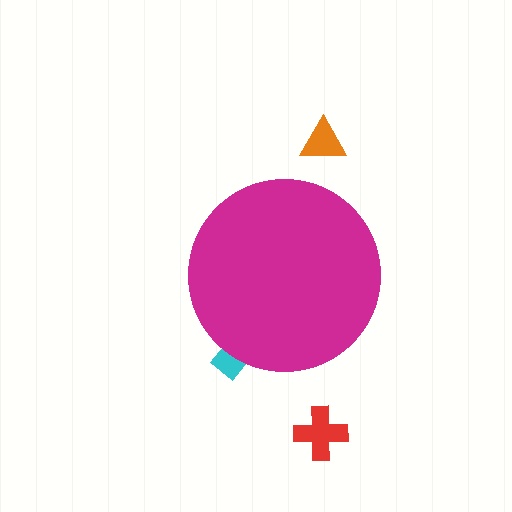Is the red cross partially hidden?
No, the red cross is fully visible.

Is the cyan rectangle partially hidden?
Yes, the cyan rectangle is partially hidden behind the magenta circle.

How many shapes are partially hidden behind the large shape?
1 shape is partially hidden.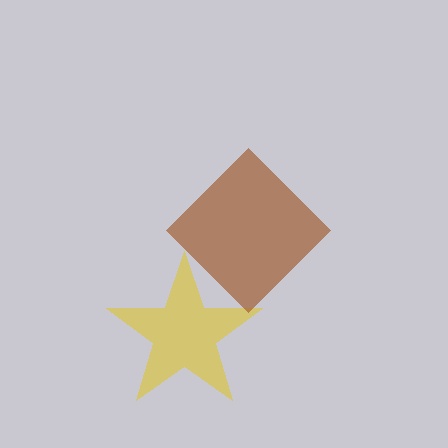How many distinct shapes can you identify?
There are 2 distinct shapes: a yellow star, a brown diamond.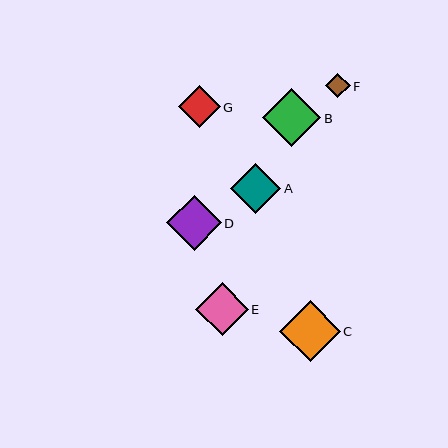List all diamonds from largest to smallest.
From largest to smallest: C, B, D, E, A, G, F.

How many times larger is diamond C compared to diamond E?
Diamond C is approximately 1.2 times the size of diamond E.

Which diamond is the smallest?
Diamond F is the smallest with a size of approximately 24 pixels.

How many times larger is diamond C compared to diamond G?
Diamond C is approximately 1.5 times the size of diamond G.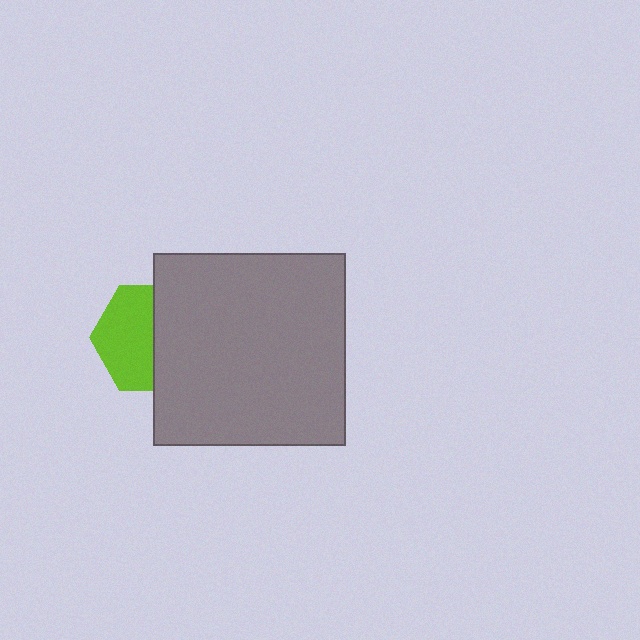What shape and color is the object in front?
The object in front is a gray square.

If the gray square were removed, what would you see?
You would see the complete lime hexagon.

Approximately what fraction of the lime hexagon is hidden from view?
Roughly 46% of the lime hexagon is hidden behind the gray square.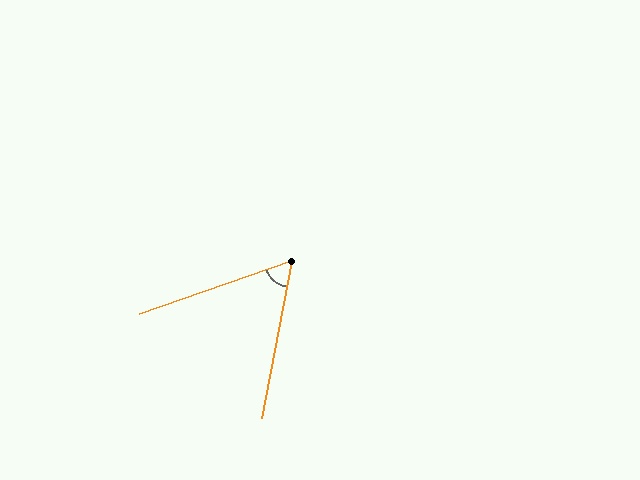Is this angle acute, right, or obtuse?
It is acute.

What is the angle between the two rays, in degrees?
Approximately 60 degrees.